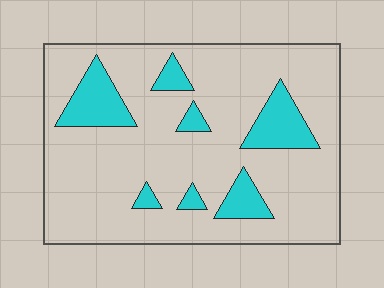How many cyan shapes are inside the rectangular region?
7.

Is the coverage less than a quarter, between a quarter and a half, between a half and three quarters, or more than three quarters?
Less than a quarter.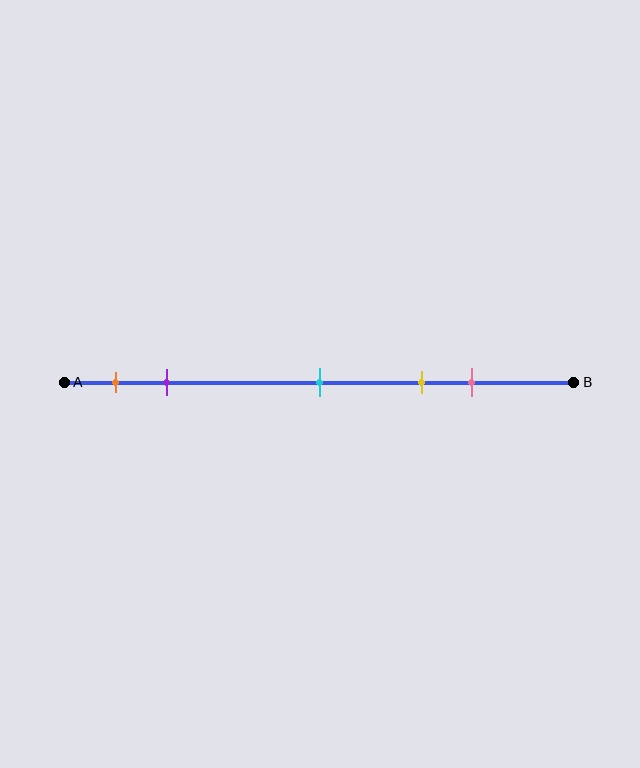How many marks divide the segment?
There are 5 marks dividing the segment.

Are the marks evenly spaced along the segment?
No, the marks are not evenly spaced.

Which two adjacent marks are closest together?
The orange and purple marks are the closest adjacent pair.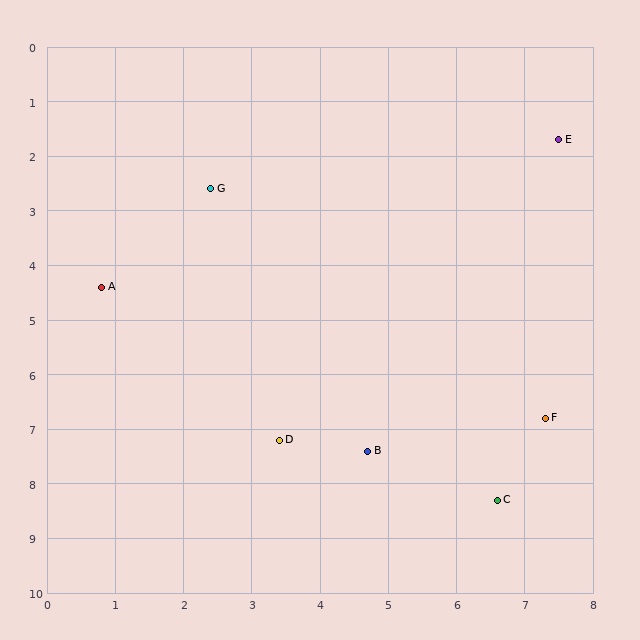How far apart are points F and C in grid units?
Points F and C are about 1.7 grid units apart.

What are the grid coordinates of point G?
Point G is at approximately (2.4, 2.6).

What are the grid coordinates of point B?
Point B is at approximately (4.7, 7.4).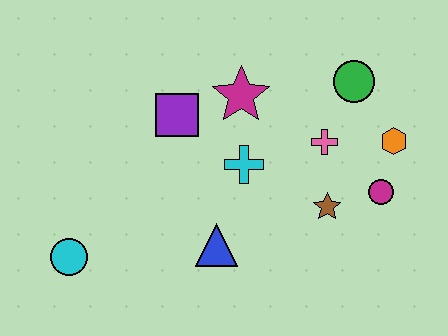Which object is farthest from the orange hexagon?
The cyan circle is farthest from the orange hexagon.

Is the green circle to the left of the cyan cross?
No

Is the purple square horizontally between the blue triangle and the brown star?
No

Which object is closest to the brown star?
The magenta circle is closest to the brown star.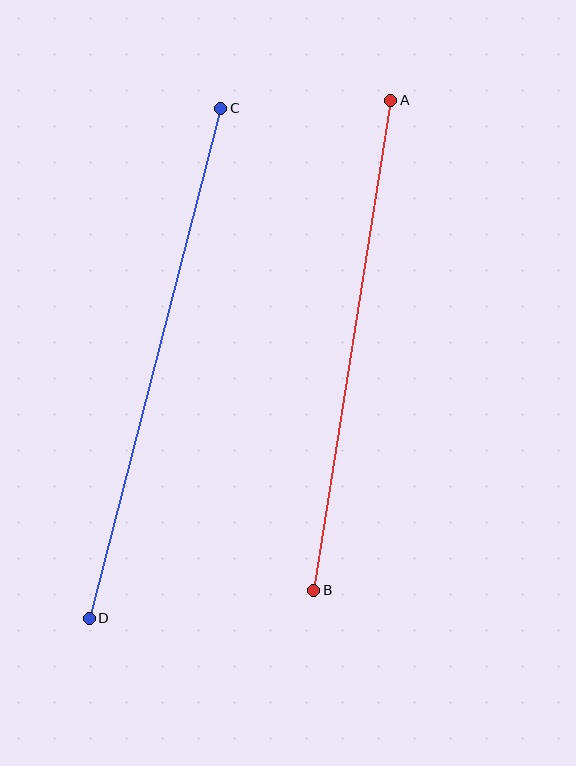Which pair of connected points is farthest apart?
Points C and D are farthest apart.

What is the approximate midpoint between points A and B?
The midpoint is at approximately (352, 345) pixels.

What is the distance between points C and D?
The distance is approximately 527 pixels.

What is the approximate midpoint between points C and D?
The midpoint is at approximately (155, 363) pixels.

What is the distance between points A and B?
The distance is approximately 496 pixels.